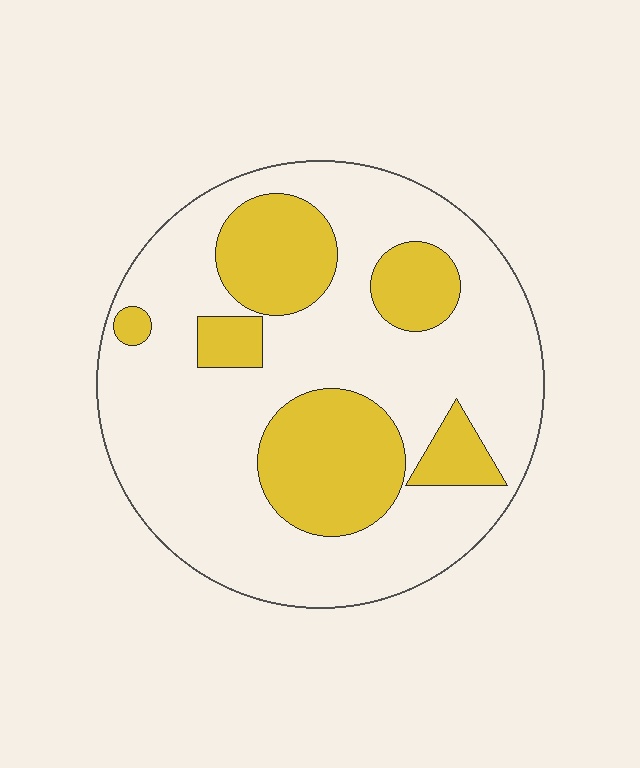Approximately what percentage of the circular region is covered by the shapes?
Approximately 30%.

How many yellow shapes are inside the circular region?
6.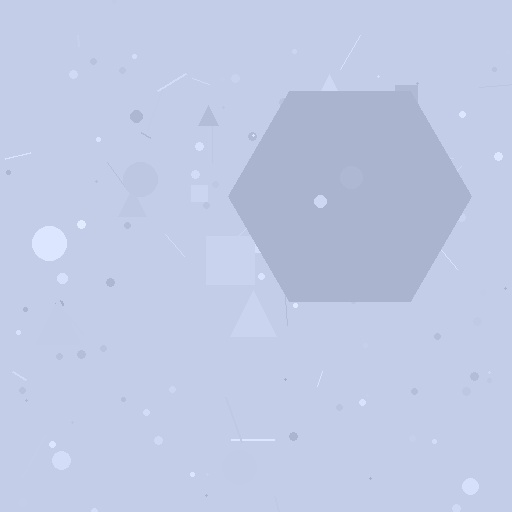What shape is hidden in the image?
A hexagon is hidden in the image.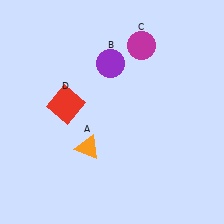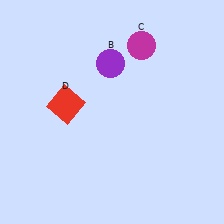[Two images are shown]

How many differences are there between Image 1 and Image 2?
There is 1 difference between the two images.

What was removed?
The orange triangle (A) was removed in Image 2.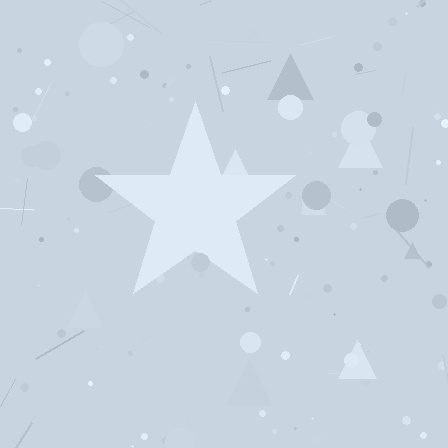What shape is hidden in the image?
A star is hidden in the image.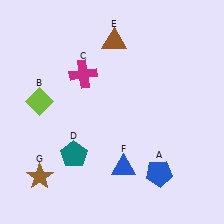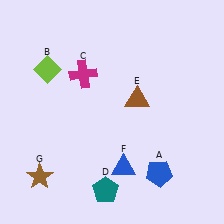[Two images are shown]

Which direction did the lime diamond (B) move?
The lime diamond (B) moved up.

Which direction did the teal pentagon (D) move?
The teal pentagon (D) moved down.